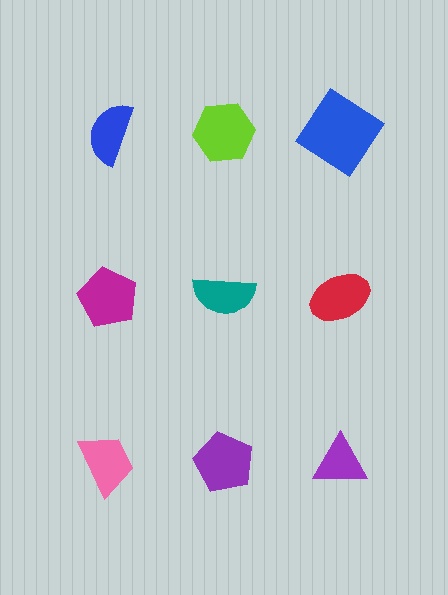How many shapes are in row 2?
3 shapes.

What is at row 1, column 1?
A blue semicircle.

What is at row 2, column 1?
A magenta pentagon.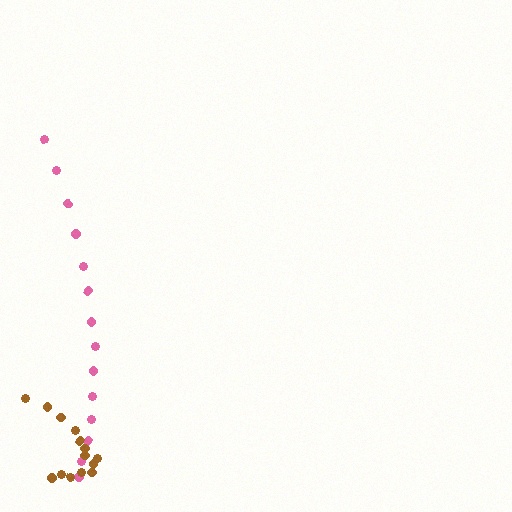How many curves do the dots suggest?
There are 2 distinct paths.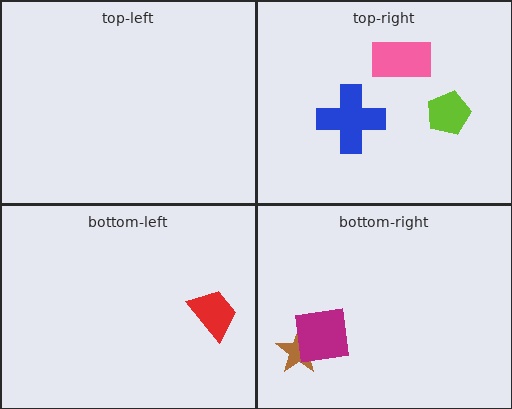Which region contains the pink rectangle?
The top-right region.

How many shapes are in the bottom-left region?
1.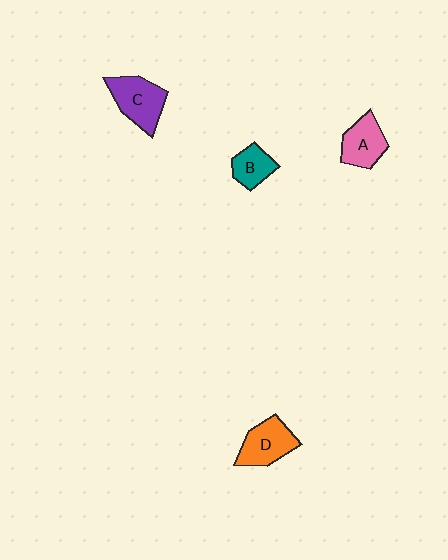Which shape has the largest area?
Shape C (purple).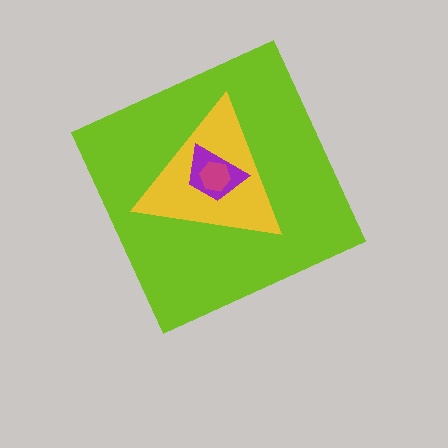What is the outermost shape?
The lime diamond.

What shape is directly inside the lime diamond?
The yellow triangle.